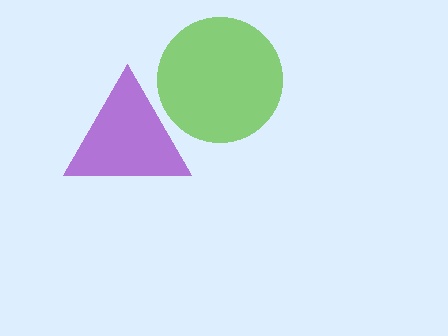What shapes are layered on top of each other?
The layered shapes are: a lime circle, a purple triangle.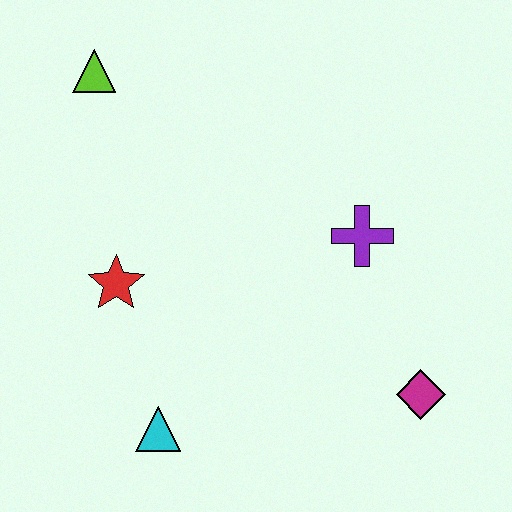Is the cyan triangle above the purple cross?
No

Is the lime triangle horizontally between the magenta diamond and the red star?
No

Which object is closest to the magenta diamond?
The purple cross is closest to the magenta diamond.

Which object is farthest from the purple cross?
The lime triangle is farthest from the purple cross.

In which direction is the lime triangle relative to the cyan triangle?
The lime triangle is above the cyan triangle.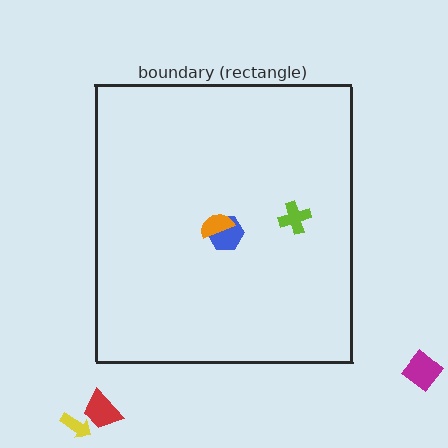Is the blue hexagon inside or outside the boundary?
Inside.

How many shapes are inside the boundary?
3 inside, 3 outside.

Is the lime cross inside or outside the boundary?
Inside.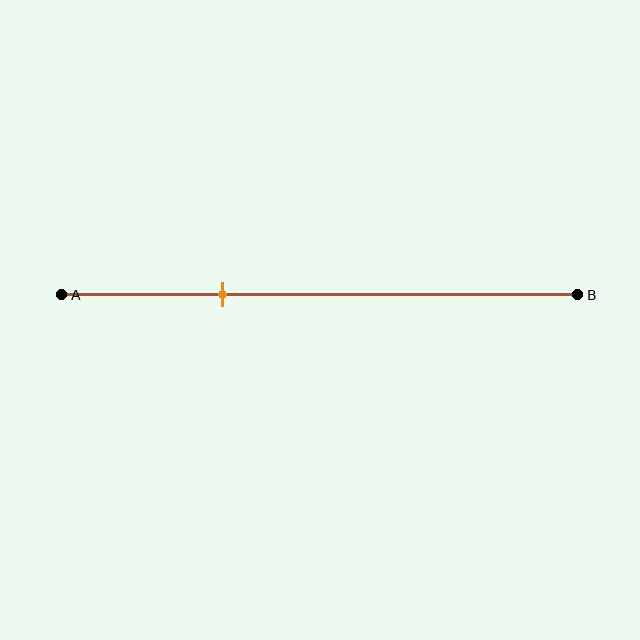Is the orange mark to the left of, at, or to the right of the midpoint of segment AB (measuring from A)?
The orange mark is to the left of the midpoint of segment AB.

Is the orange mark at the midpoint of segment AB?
No, the mark is at about 30% from A, not at the 50% midpoint.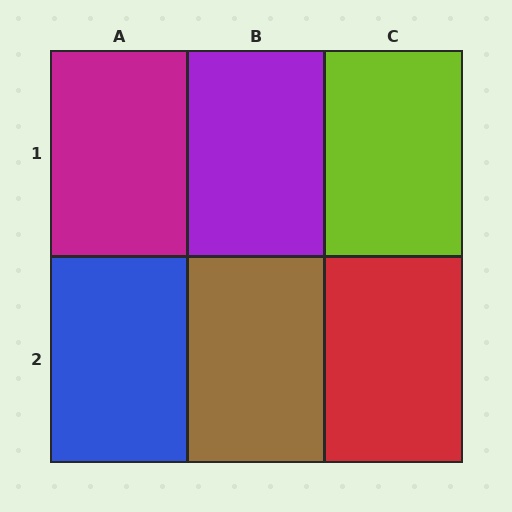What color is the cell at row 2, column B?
Brown.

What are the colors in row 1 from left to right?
Magenta, purple, lime.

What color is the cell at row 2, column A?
Blue.